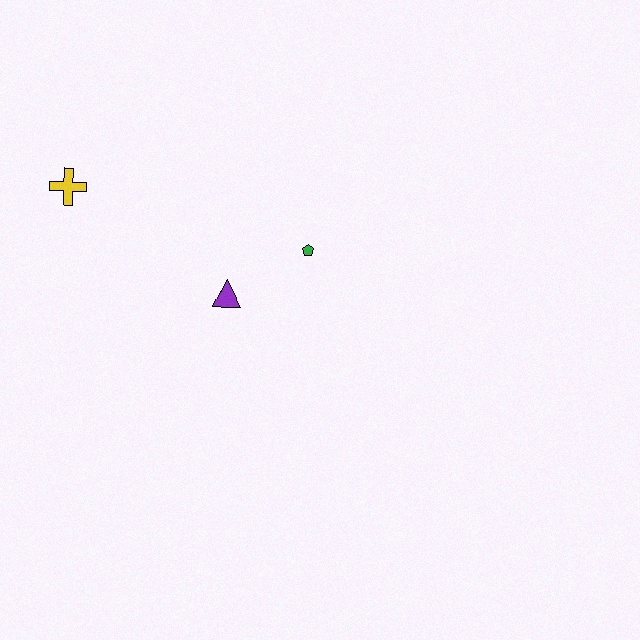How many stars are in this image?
There are no stars.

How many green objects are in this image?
There is 1 green object.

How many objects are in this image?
There are 3 objects.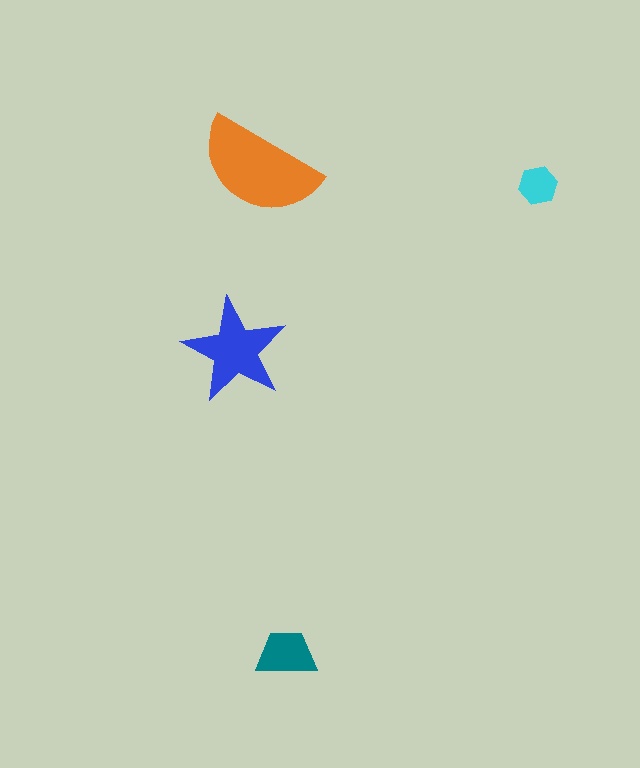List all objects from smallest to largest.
The cyan hexagon, the teal trapezoid, the blue star, the orange semicircle.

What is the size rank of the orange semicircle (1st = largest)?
1st.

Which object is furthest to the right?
The cyan hexagon is rightmost.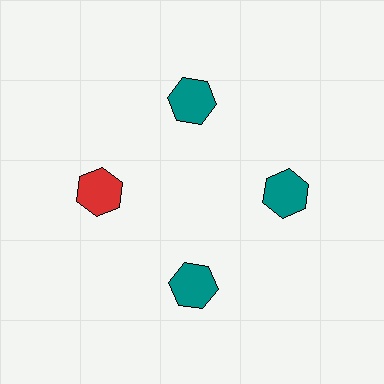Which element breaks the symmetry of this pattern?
The red hexagon at roughly the 9 o'clock position breaks the symmetry. All other shapes are teal hexagons.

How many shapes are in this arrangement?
There are 4 shapes arranged in a ring pattern.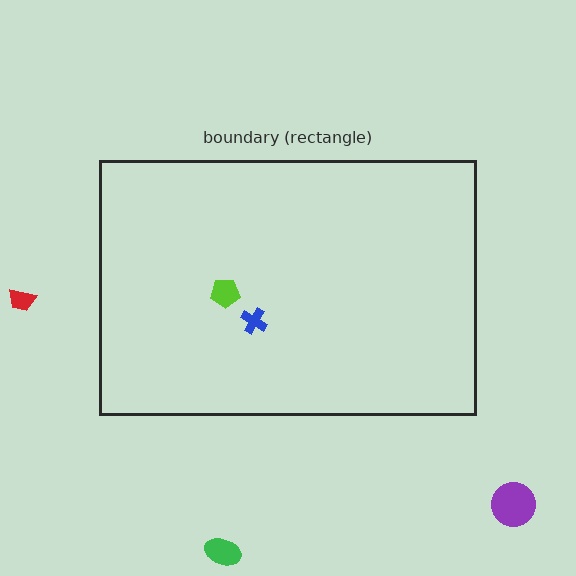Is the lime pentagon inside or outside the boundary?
Inside.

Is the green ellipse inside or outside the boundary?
Outside.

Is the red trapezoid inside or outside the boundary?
Outside.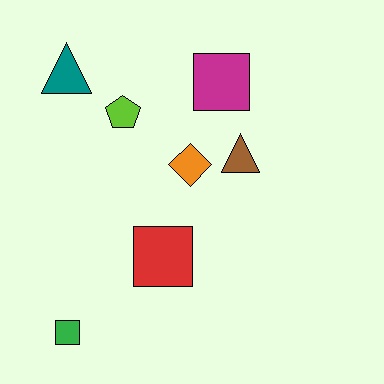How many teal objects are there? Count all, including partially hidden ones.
There is 1 teal object.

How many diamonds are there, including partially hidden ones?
There is 1 diamond.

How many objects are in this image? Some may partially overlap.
There are 7 objects.